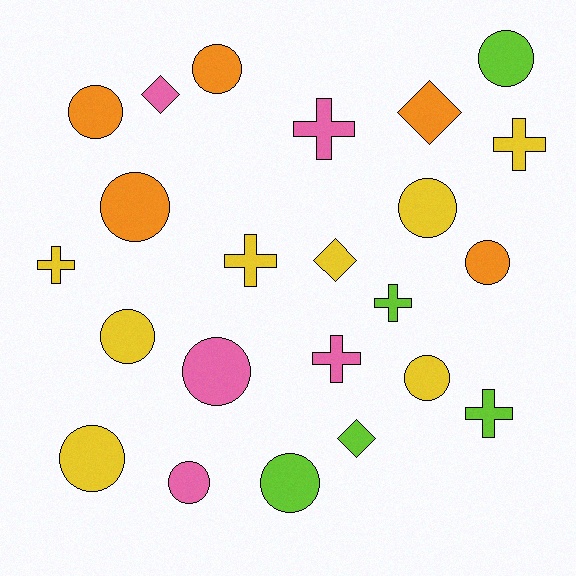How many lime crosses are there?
There are 2 lime crosses.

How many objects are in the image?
There are 23 objects.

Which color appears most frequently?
Yellow, with 8 objects.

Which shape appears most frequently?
Circle, with 12 objects.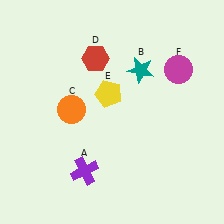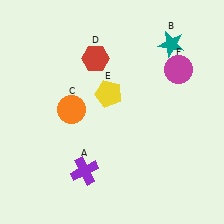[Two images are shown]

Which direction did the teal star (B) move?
The teal star (B) moved right.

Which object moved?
The teal star (B) moved right.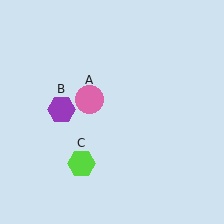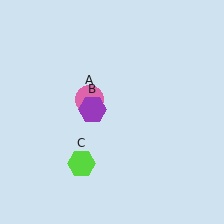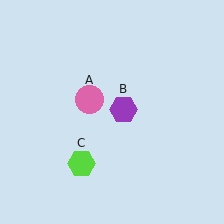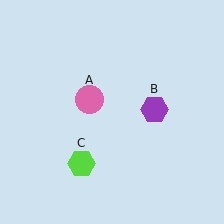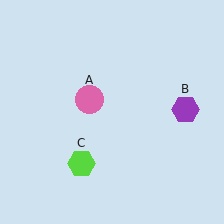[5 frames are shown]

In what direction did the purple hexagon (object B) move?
The purple hexagon (object B) moved right.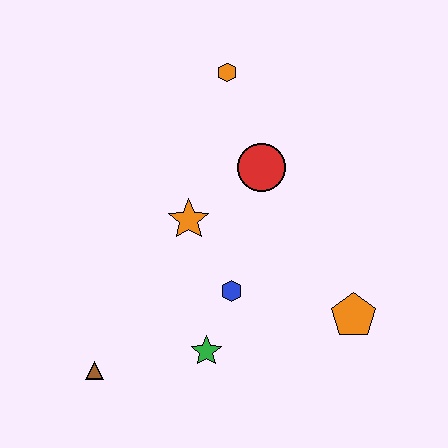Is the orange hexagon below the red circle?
No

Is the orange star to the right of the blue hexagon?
No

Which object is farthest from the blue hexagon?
The orange hexagon is farthest from the blue hexagon.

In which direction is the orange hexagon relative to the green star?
The orange hexagon is above the green star.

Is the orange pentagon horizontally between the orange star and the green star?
No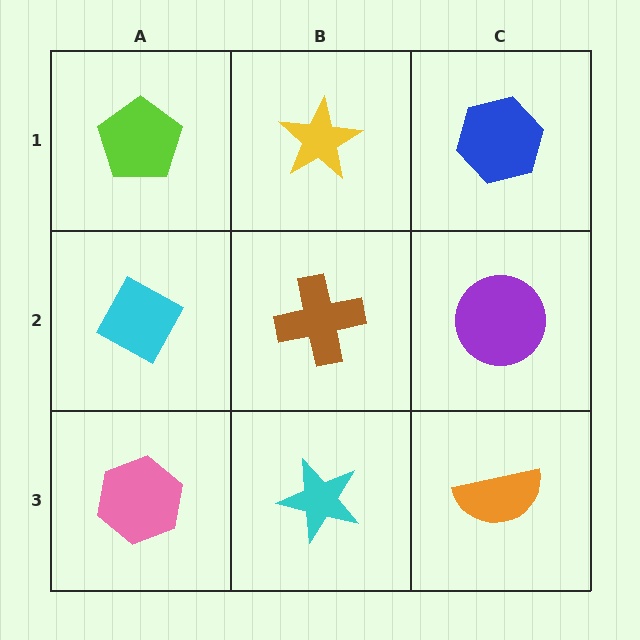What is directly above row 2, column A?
A lime pentagon.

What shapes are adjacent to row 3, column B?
A brown cross (row 2, column B), a pink hexagon (row 3, column A), an orange semicircle (row 3, column C).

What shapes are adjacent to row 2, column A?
A lime pentagon (row 1, column A), a pink hexagon (row 3, column A), a brown cross (row 2, column B).